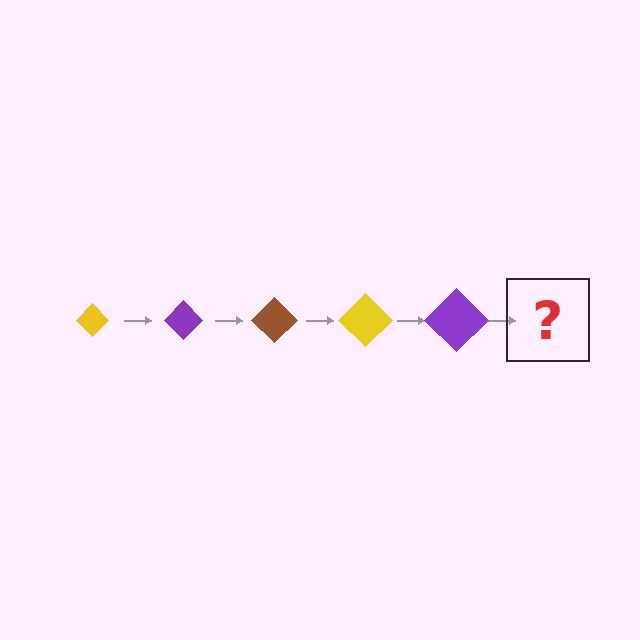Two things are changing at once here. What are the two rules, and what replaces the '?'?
The two rules are that the diamond grows larger each step and the color cycles through yellow, purple, and brown. The '?' should be a brown diamond, larger than the previous one.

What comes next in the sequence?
The next element should be a brown diamond, larger than the previous one.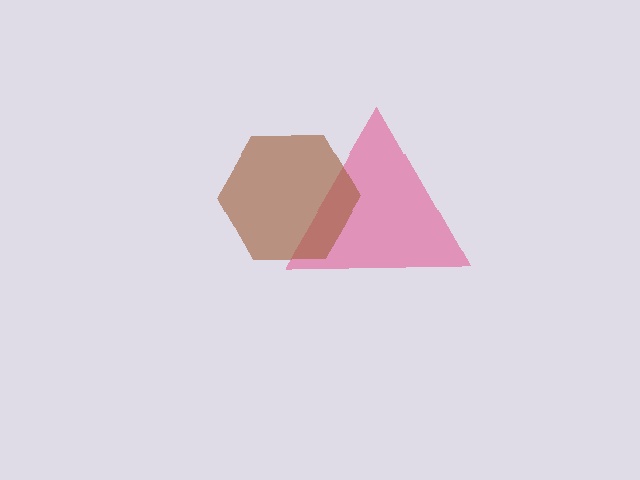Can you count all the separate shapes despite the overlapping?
Yes, there are 2 separate shapes.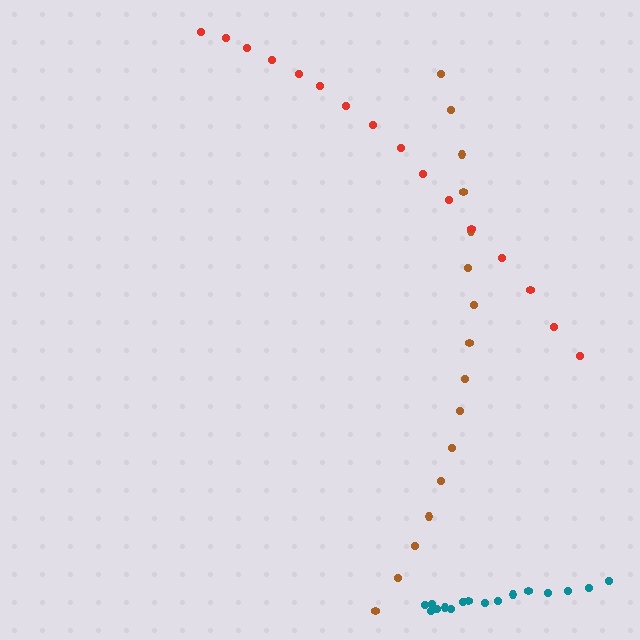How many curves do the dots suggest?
There are 3 distinct paths.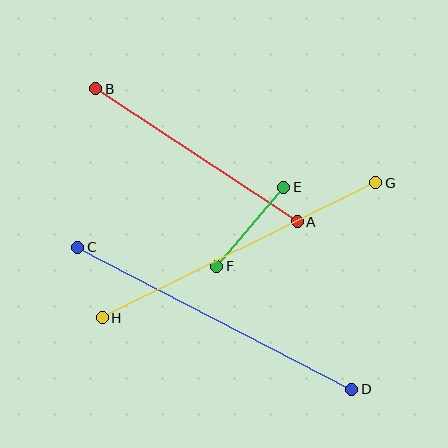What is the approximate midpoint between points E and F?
The midpoint is at approximately (250, 227) pixels.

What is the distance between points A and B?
The distance is approximately 242 pixels.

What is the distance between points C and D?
The distance is approximately 309 pixels.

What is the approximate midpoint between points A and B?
The midpoint is at approximately (196, 155) pixels.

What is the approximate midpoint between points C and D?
The midpoint is at approximately (215, 318) pixels.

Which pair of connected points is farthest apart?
Points C and D are farthest apart.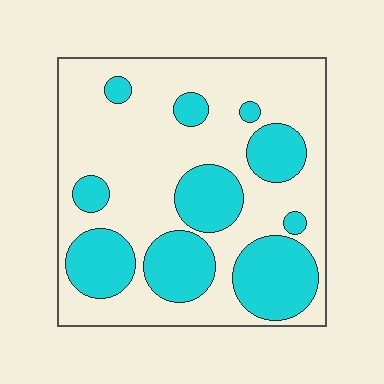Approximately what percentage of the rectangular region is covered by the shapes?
Approximately 35%.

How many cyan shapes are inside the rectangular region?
10.